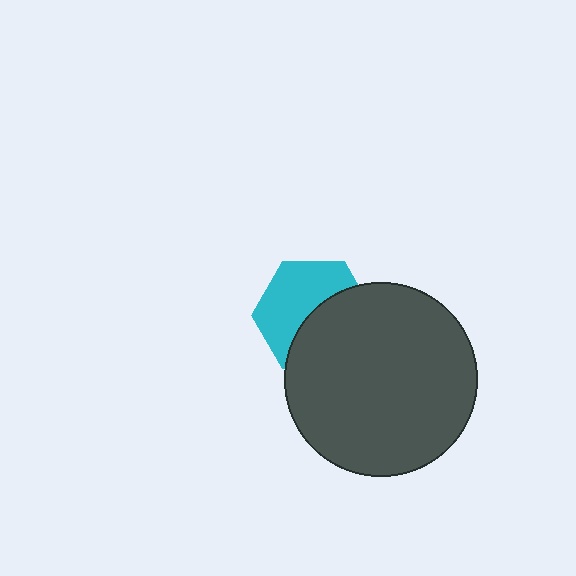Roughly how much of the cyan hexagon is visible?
About half of it is visible (roughly 52%).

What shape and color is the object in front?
The object in front is a dark gray circle.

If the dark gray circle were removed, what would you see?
You would see the complete cyan hexagon.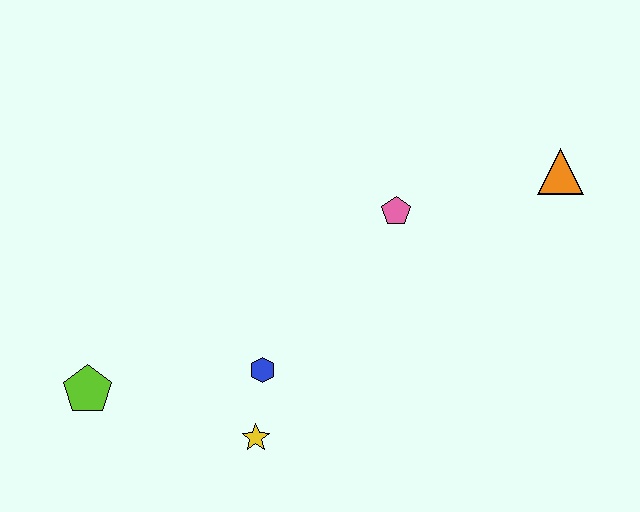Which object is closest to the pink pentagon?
The orange triangle is closest to the pink pentagon.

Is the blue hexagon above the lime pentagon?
Yes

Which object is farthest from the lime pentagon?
The orange triangle is farthest from the lime pentagon.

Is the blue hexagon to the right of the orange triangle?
No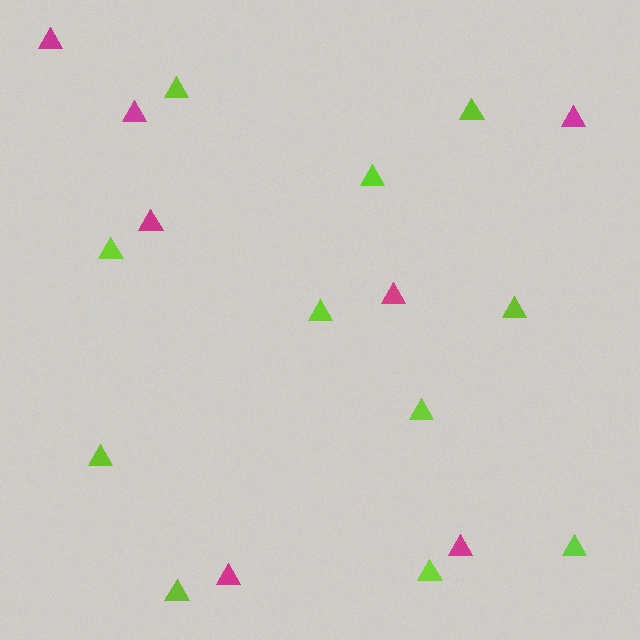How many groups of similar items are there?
There are 2 groups: one group of lime triangles (11) and one group of magenta triangles (7).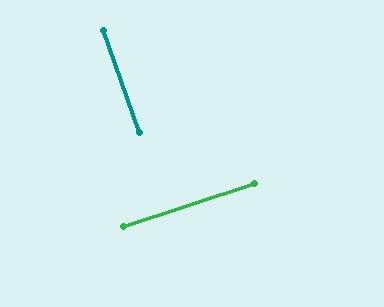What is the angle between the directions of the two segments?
Approximately 88 degrees.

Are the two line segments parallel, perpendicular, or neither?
Perpendicular — they meet at approximately 88°.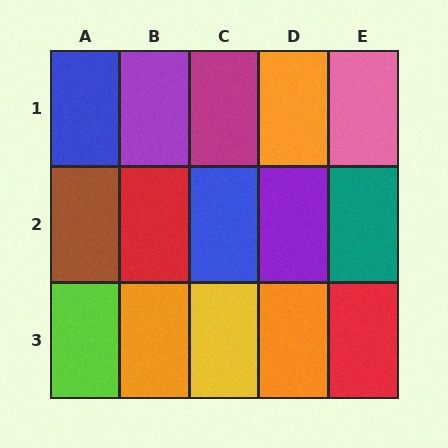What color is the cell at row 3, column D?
Orange.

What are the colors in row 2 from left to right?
Brown, red, blue, purple, teal.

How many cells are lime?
1 cell is lime.